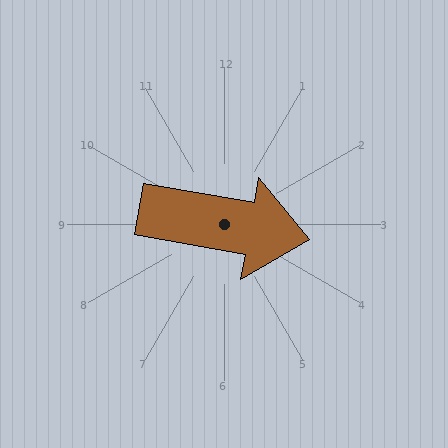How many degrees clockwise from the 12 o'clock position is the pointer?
Approximately 100 degrees.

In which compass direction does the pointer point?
East.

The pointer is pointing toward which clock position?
Roughly 3 o'clock.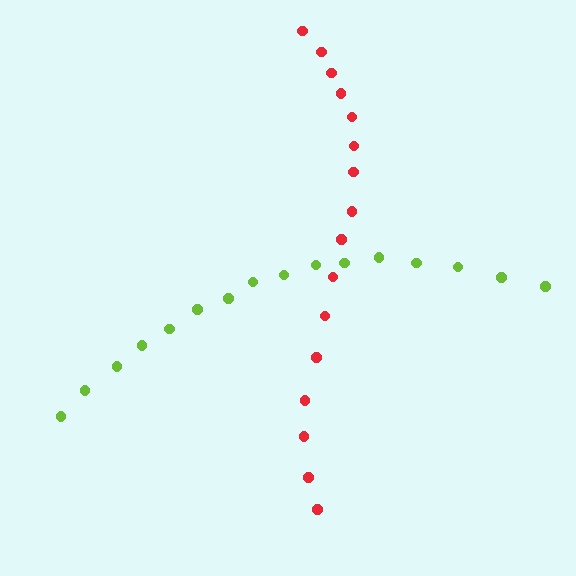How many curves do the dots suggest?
There are 2 distinct paths.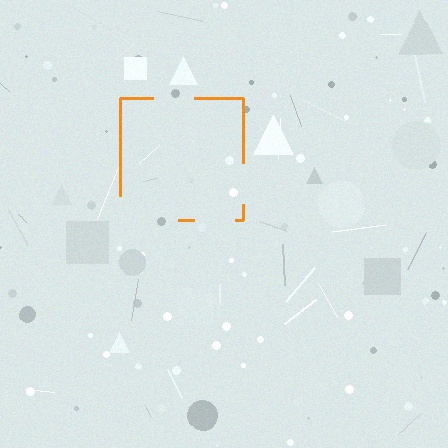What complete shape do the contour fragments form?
The contour fragments form a square.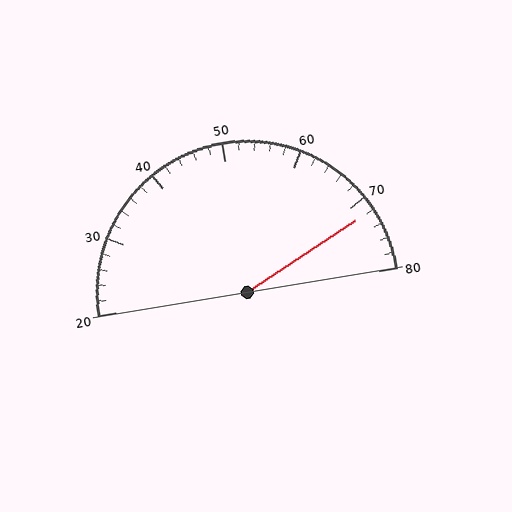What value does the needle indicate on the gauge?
The needle indicates approximately 72.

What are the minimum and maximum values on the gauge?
The gauge ranges from 20 to 80.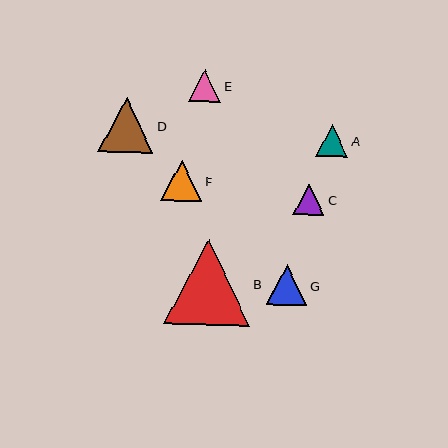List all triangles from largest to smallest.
From largest to smallest: B, D, F, G, E, A, C.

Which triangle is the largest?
Triangle B is the largest with a size of approximately 86 pixels.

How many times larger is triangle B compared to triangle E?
Triangle B is approximately 2.6 times the size of triangle E.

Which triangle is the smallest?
Triangle C is the smallest with a size of approximately 31 pixels.